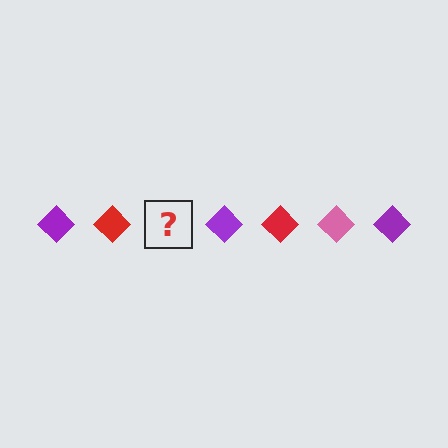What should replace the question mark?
The question mark should be replaced with a pink diamond.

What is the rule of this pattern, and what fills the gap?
The rule is that the pattern cycles through purple, red, pink diamonds. The gap should be filled with a pink diamond.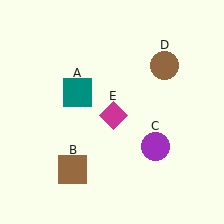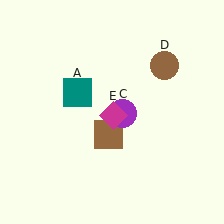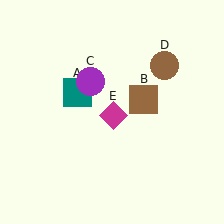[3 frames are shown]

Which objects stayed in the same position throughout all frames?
Teal square (object A) and brown circle (object D) and magenta diamond (object E) remained stationary.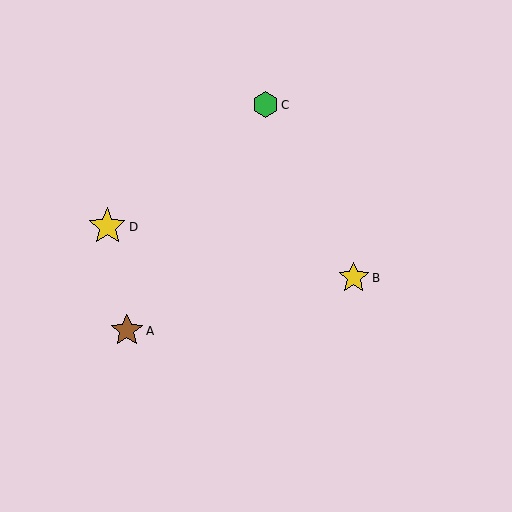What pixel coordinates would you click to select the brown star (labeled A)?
Click at (127, 331) to select the brown star A.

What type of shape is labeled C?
Shape C is a green hexagon.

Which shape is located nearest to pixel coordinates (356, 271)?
The yellow star (labeled B) at (354, 278) is nearest to that location.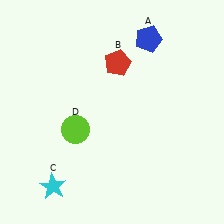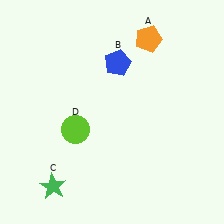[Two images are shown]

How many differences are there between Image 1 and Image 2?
There are 3 differences between the two images.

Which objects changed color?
A changed from blue to orange. B changed from red to blue. C changed from cyan to green.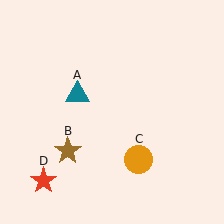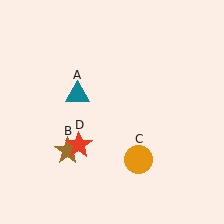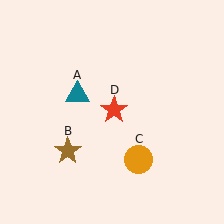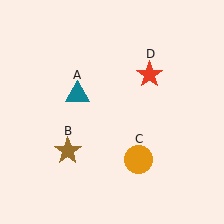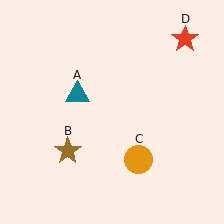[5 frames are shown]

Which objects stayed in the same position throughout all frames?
Teal triangle (object A) and brown star (object B) and orange circle (object C) remained stationary.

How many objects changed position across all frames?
1 object changed position: red star (object D).